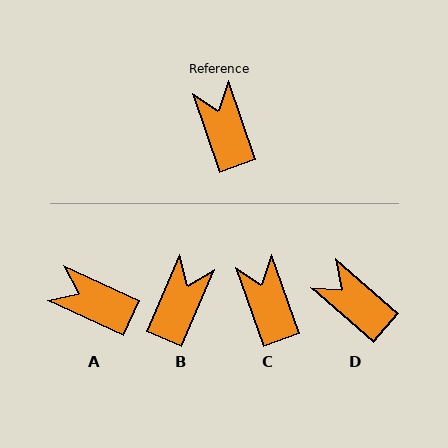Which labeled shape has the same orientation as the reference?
C.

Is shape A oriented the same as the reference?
No, it is off by about 46 degrees.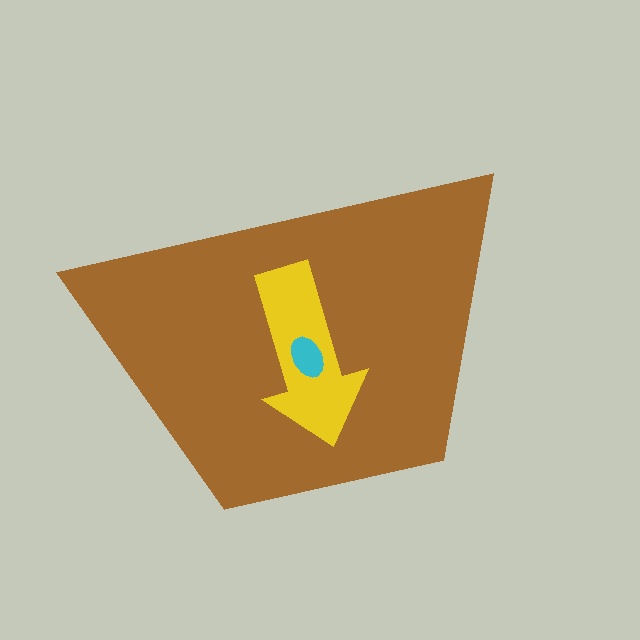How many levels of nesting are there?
3.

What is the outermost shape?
The brown trapezoid.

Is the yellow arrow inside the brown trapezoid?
Yes.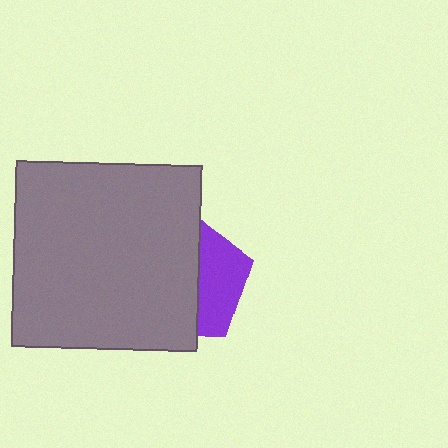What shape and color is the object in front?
The object in front is a gray square.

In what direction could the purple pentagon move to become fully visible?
The purple pentagon could move right. That would shift it out from behind the gray square entirely.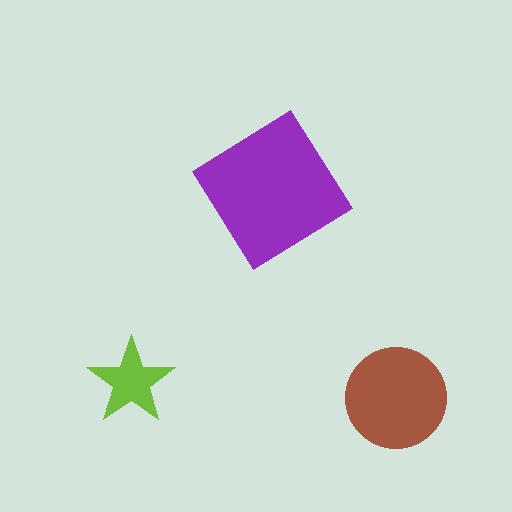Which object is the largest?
The purple diamond.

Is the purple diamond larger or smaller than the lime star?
Larger.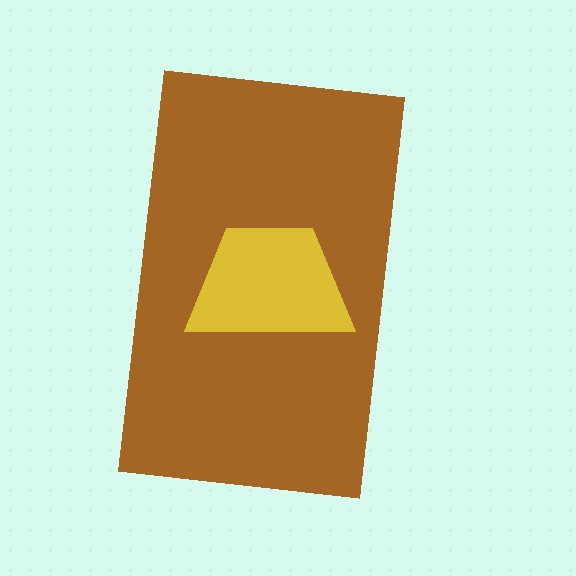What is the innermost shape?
The yellow trapezoid.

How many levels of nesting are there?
2.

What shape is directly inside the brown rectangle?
The yellow trapezoid.